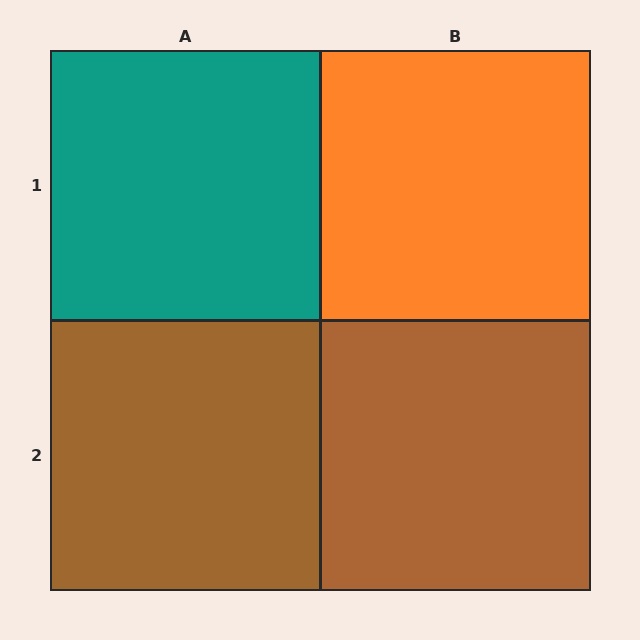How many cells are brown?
2 cells are brown.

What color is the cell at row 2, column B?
Brown.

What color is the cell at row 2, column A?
Brown.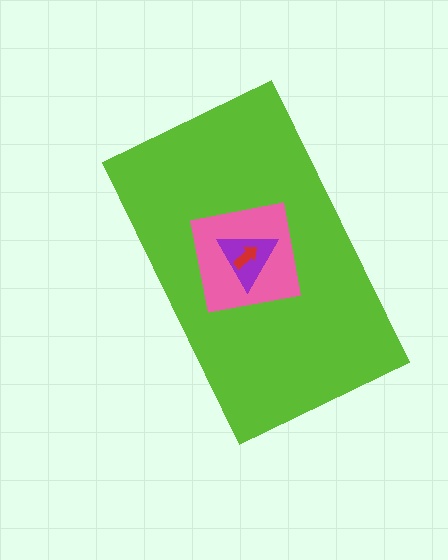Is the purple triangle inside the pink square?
Yes.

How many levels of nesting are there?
4.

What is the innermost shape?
The red arrow.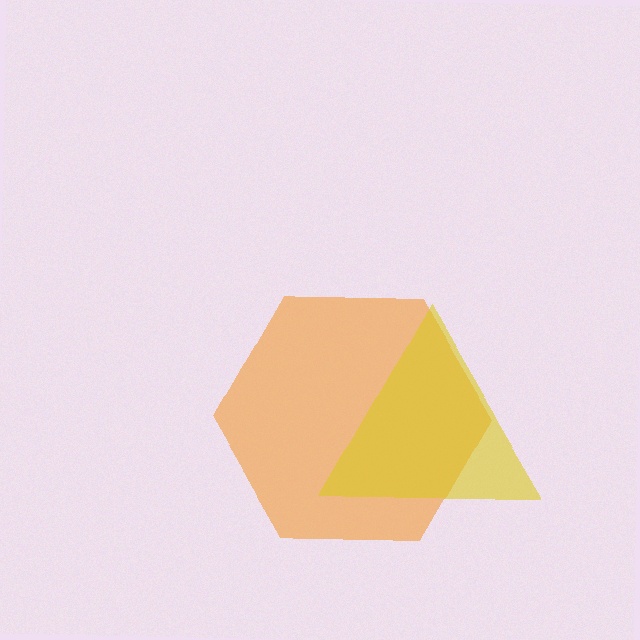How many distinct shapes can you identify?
There are 2 distinct shapes: an orange hexagon, a yellow triangle.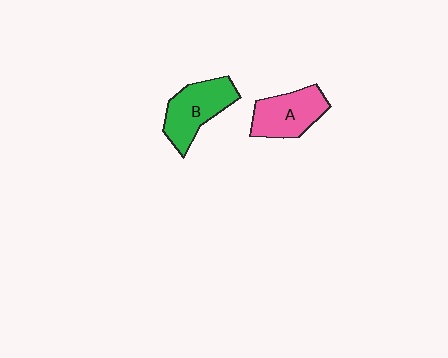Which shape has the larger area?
Shape B (green).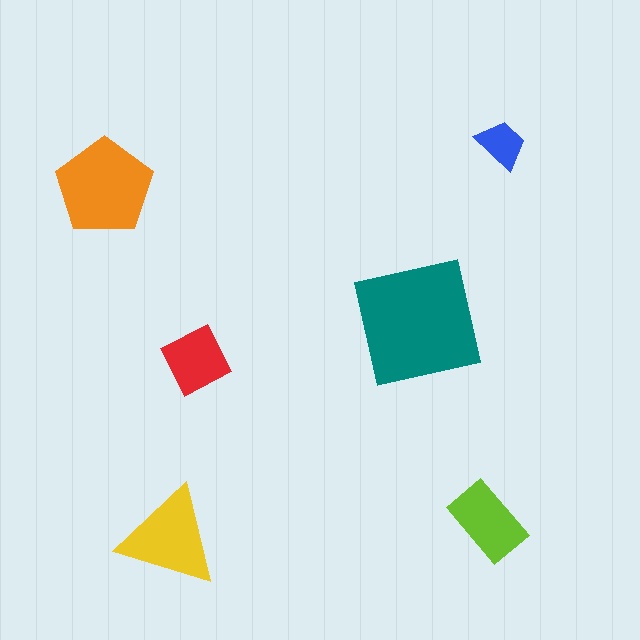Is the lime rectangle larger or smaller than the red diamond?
Larger.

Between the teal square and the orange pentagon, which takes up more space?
The teal square.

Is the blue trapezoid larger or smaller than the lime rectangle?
Smaller.